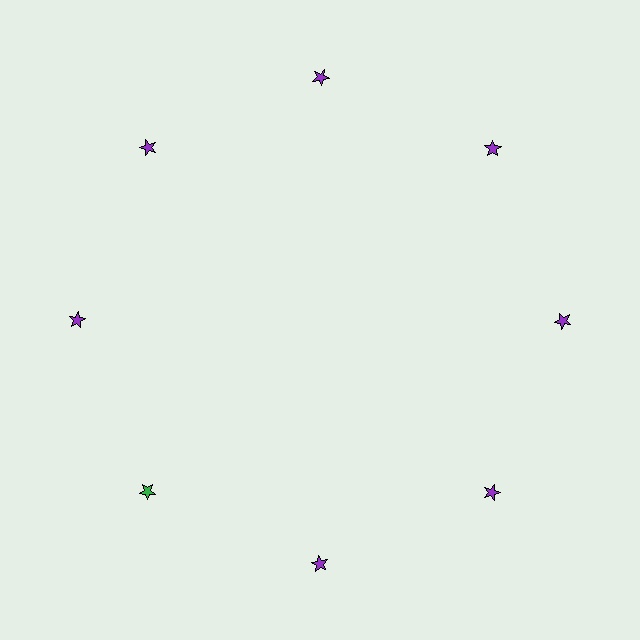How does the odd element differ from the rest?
It has a different color: green instead of purple.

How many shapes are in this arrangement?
There are 8 shapes arranged in a ring pattern.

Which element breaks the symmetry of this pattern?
The green star at roughly the 8 o'clock position breaks the symmetry. All other shapes are purple stars.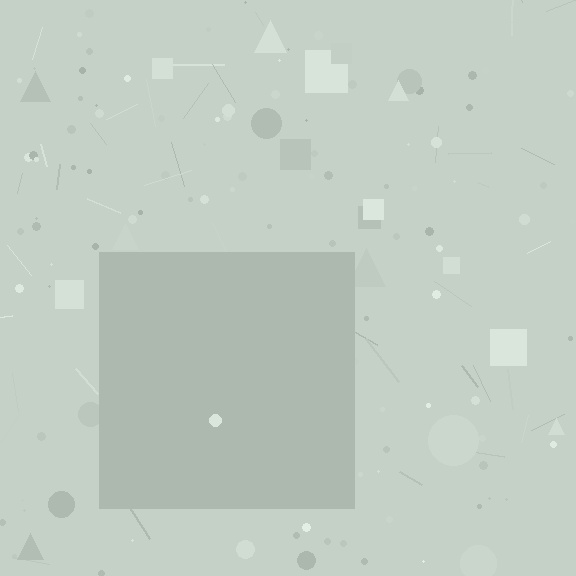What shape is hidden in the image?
A square is hidden in the image.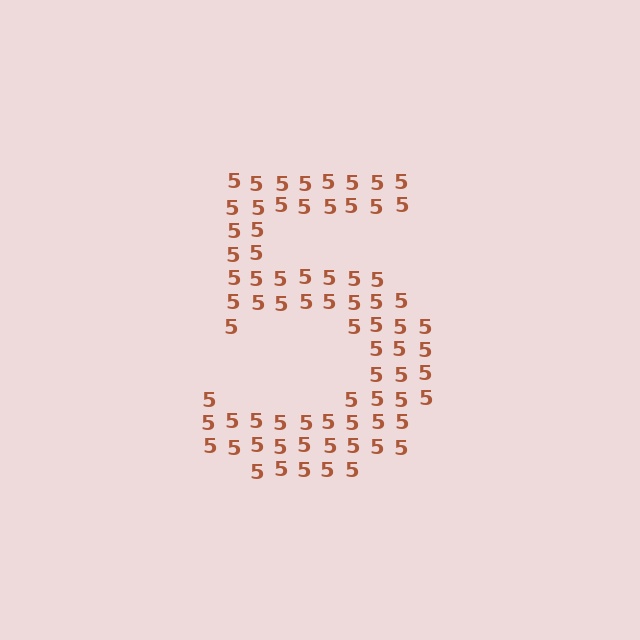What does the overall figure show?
The overall figure shows the digit 5.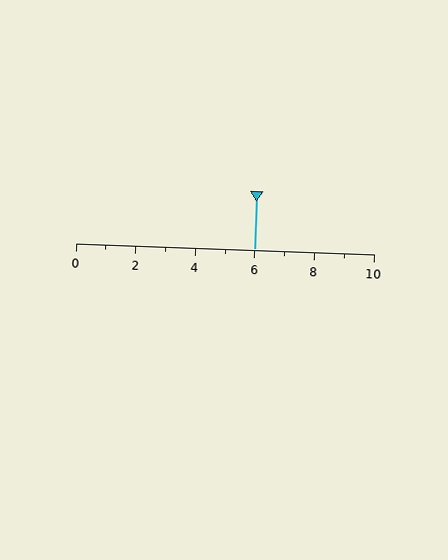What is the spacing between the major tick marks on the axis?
The major ticks are spaced 2 apart.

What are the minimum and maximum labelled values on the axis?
The axis runs from 0 to 10.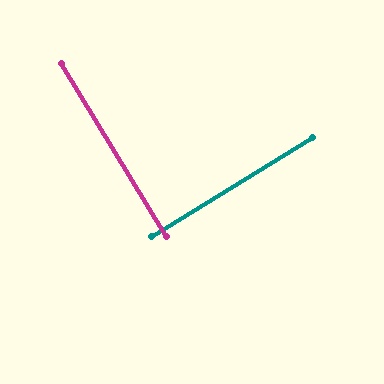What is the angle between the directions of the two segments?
Approximately 90 degrees.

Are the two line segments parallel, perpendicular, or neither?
Perpendicular — they meet at approximately 90°.